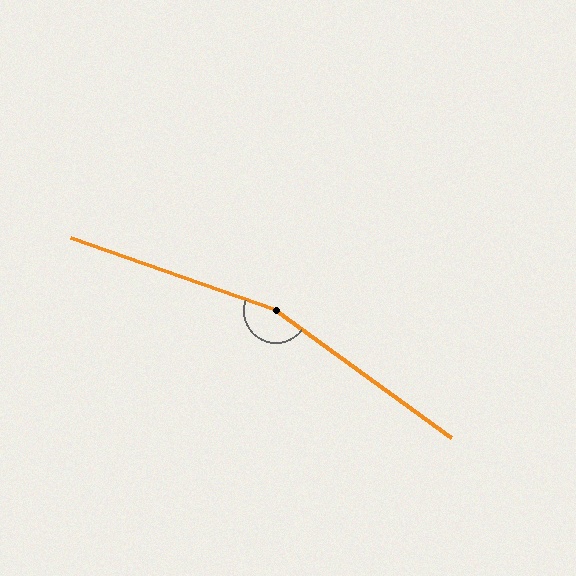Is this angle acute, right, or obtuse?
It is obtuse.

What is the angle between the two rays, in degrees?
Approximately 164 degrees.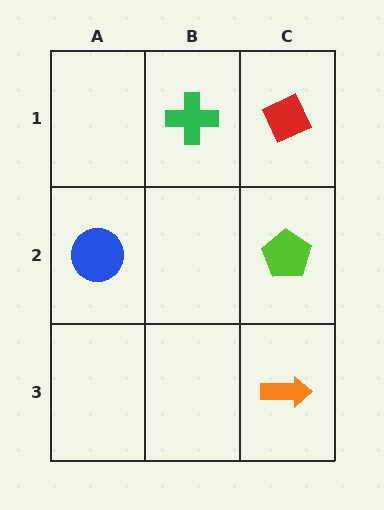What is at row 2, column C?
A lime pentagon.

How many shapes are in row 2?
2 shapes.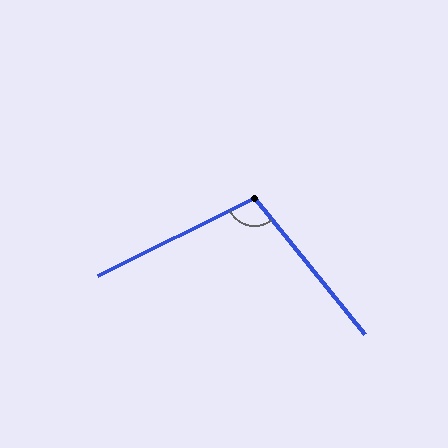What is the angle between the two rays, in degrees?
Approximately 103 degrees.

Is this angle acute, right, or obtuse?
It is obtuse.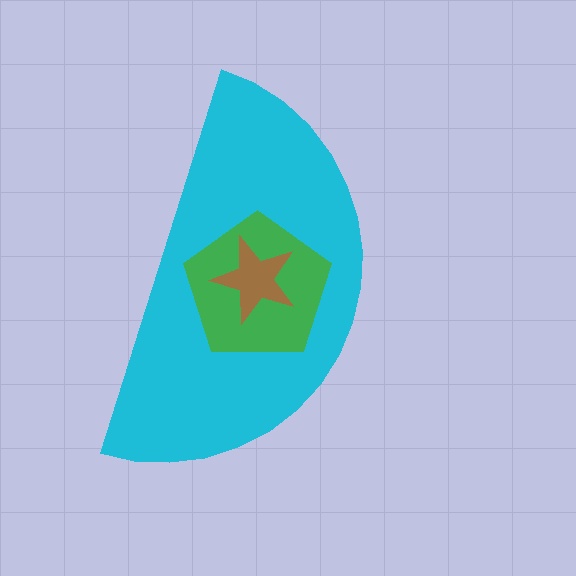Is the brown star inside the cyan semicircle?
Yes.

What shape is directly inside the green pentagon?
The brown star.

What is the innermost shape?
The brown star.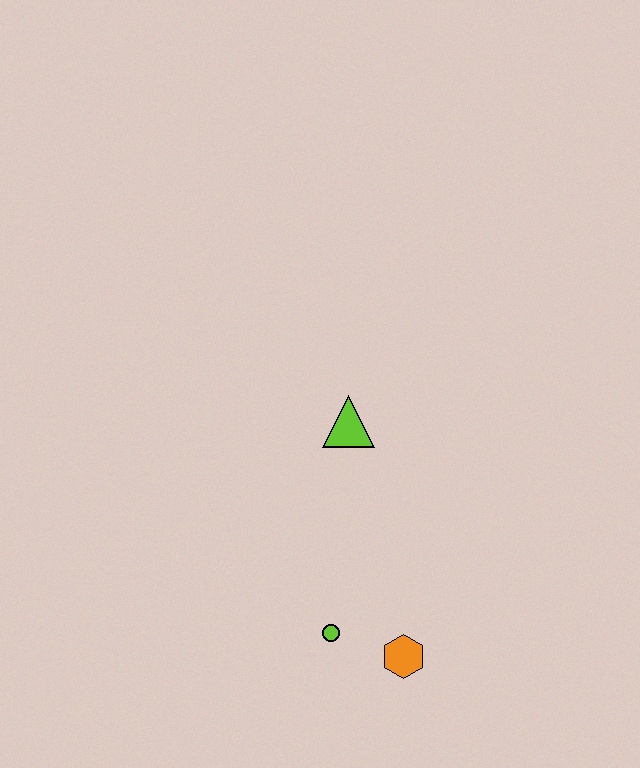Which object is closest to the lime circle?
The orange hexagon is closest to the lime circle.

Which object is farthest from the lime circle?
The lime triangle is farthest from the lime circle.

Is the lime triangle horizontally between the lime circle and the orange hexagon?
Yes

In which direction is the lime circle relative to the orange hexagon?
The lime circle is to the left of the orange hexagon.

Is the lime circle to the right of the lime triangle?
No